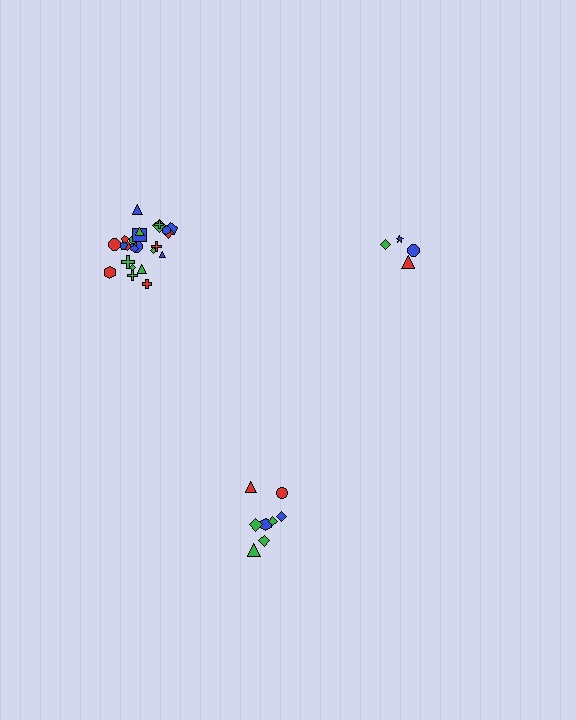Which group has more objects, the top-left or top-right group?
The top-left group.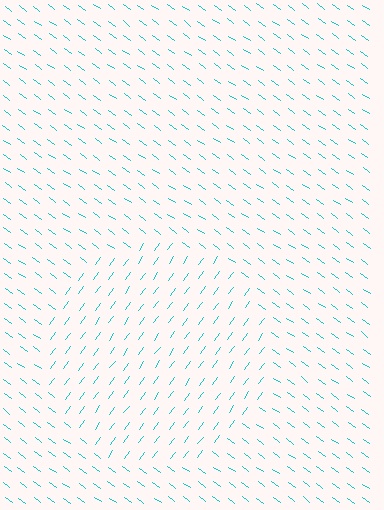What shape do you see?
I see a circle.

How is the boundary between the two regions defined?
The boundary is defined purely by a change in line orientation (approximately 90 degrees difference). All lines are the same color and thickness.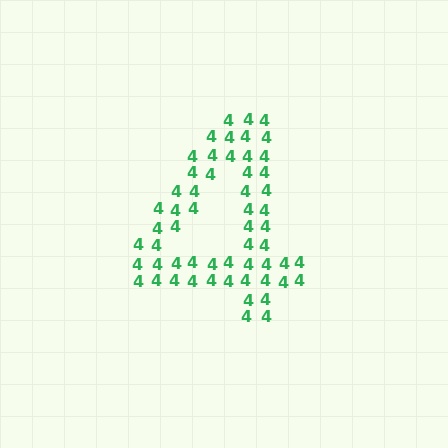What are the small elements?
The small elements are digit 4's.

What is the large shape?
The large shape is the digit 4.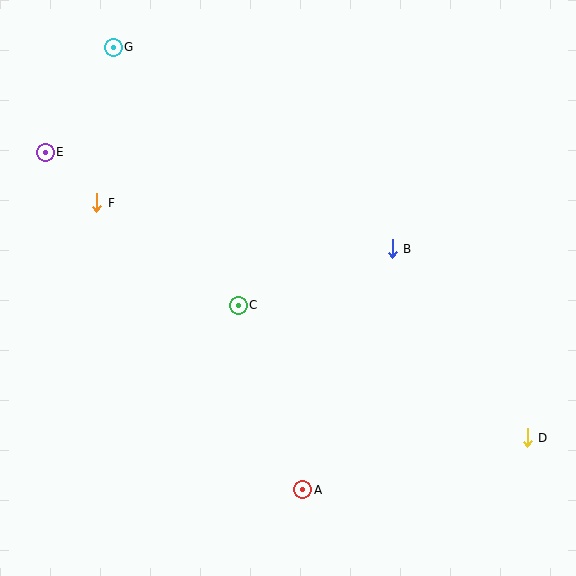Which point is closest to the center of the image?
Point C at (238, 305) is closest to the center.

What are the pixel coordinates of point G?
Point G is at (113, 47).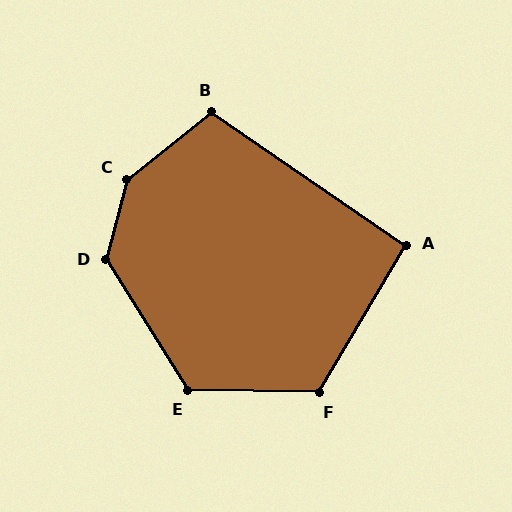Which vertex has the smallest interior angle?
A, at approximately 94 degrees.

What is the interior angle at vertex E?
Approximately 123 degrees (obtuse).